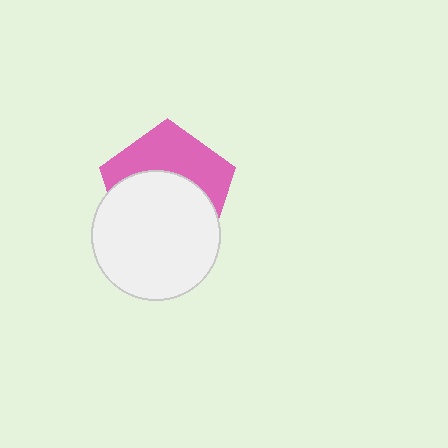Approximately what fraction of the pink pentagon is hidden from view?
Roughly 56% of the pink pentagon is hidden behind the white circle.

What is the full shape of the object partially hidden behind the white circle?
The partially hidden object is a pink pentagon.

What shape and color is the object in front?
The object in front is a white circle.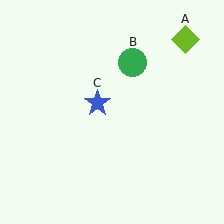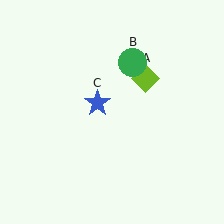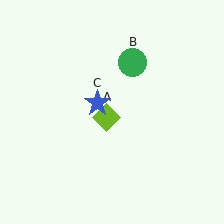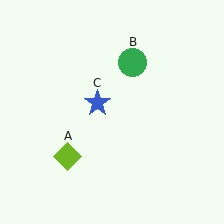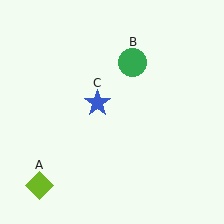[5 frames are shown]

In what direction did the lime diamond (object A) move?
The lime diamond (object A) moved down and to the left.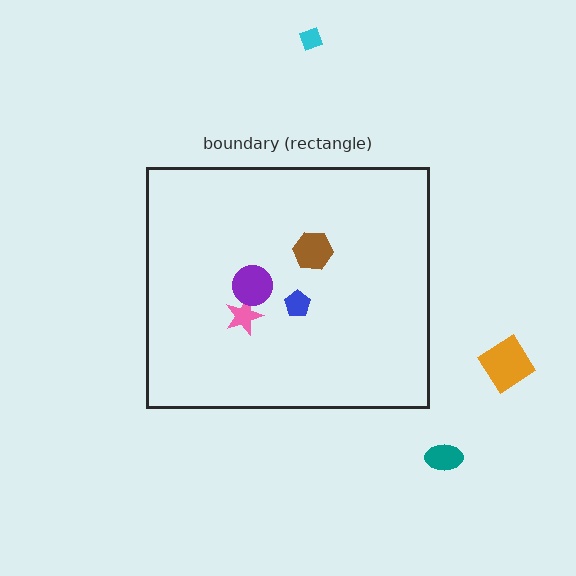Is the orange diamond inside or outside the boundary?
Outside.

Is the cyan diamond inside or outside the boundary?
Outside.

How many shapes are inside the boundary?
4 inside, 3 outside.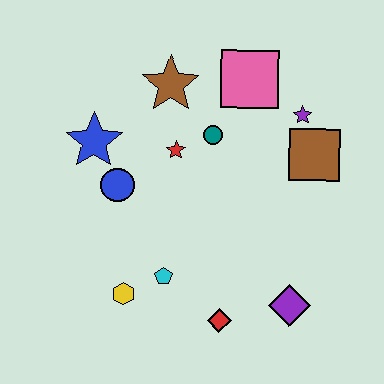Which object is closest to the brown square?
The purple star is closest to the brown square.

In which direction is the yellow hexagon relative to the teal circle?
The yellow hexagon is below the teal circle.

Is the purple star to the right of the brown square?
No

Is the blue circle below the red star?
Yes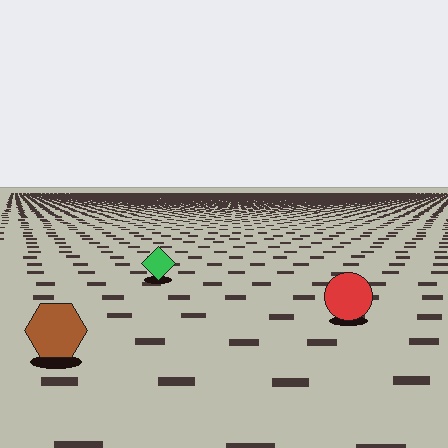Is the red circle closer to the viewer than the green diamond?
Yes. The red circle is closer — you can tell from the texture gradient: the ground texture is coarser near it.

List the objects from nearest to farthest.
From nearest to farthest: the brown hexagon, the red circle, the green diamond.